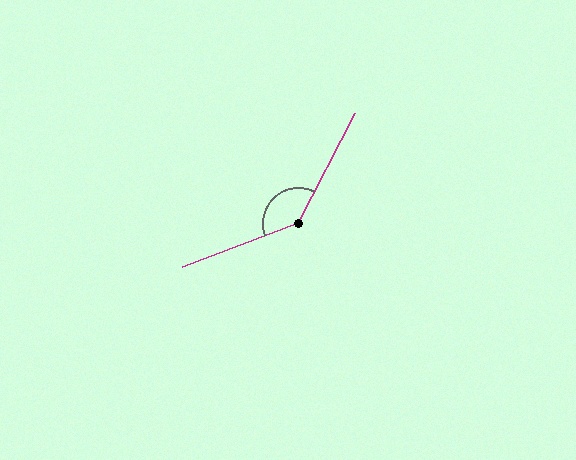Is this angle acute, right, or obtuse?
It is obtuse.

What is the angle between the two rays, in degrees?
Approximately 137 degrees.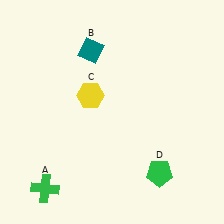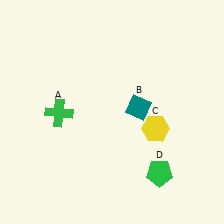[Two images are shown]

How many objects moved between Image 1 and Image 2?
3 objects moved between the two images.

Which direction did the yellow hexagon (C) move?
The yellow hexagon (C) moved right.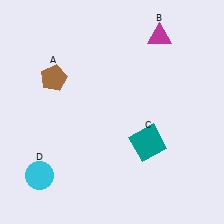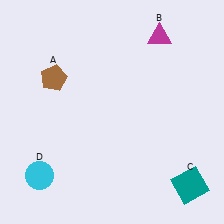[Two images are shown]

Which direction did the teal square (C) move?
The teal square (C) moved down.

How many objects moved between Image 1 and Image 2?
1 object moved between the two images.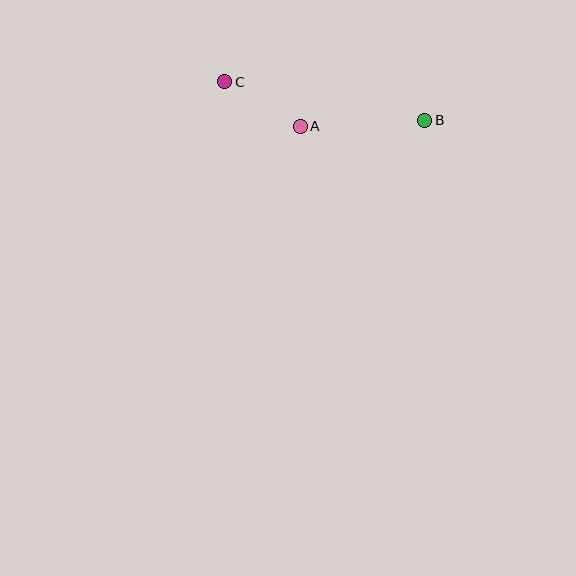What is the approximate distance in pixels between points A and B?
The distance between A and B is approximately 124 pixels.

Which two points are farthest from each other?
Points B and C are farthest from each other.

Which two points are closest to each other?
Points A and C are closest to each other.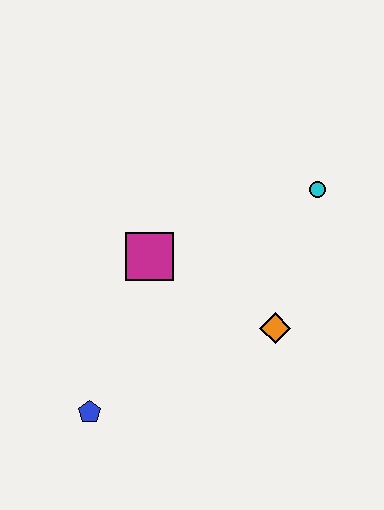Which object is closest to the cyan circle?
The orange diamond is closest to the cyan circle.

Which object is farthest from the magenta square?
The cyan circle is farthest from the magenta square.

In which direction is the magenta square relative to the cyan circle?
The magenta square is to the left of the cyan circle.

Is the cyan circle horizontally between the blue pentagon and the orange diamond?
No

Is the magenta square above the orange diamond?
Yes